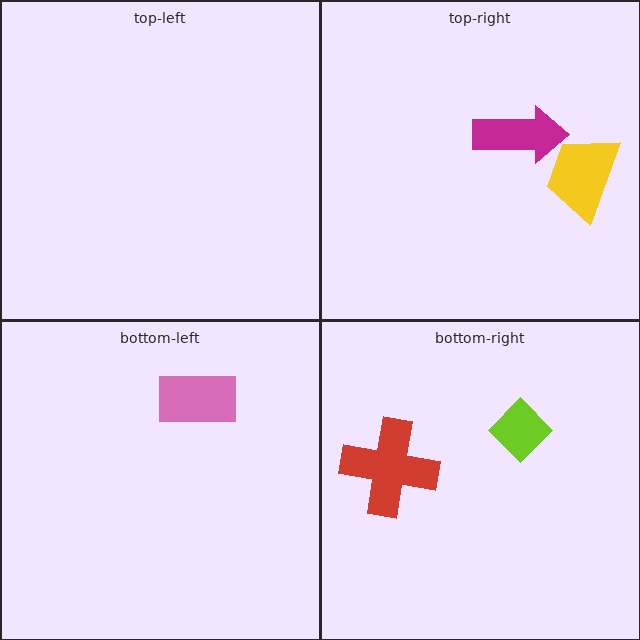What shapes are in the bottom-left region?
The pink rectangle.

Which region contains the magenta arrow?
The top-right region.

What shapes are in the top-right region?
The magenta arrow, the yellow trapezoid.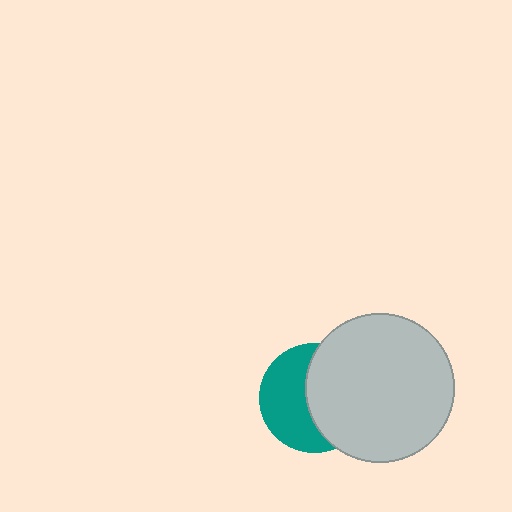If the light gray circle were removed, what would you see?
You would see the complete teal circle.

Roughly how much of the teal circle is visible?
About half of it is visible (roughly 48%).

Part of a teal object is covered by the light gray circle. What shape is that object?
It is a circle.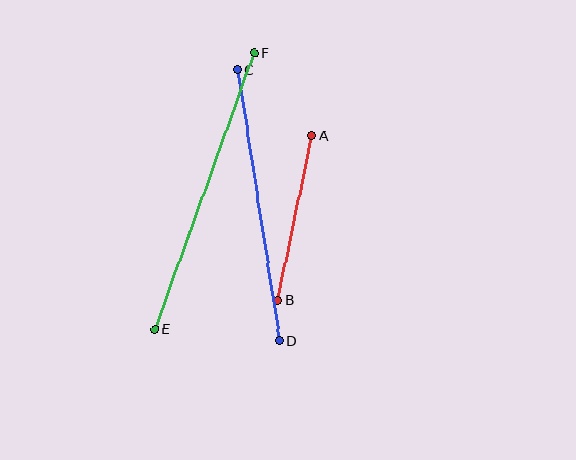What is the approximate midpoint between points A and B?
The midpoint is at approximately (295, 218) pixels.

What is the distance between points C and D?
The distance is approximately 274 pixels.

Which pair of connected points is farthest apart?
Points E and F are farthest apart.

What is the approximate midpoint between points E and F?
The midpoint is at approximately (205, 191) pixels.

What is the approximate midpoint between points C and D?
The midpoint is at approximately (259, 205) pixels.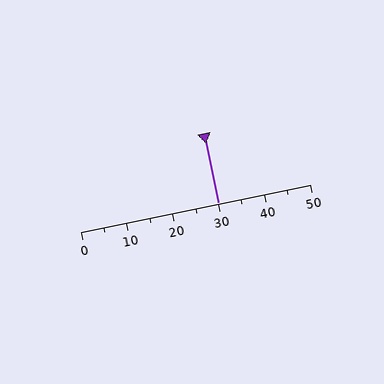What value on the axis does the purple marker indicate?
The marker indicates approximately 30.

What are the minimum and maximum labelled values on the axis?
The axis runs from 0 to 50.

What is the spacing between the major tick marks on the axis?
The major ticks are spaced 10 apart.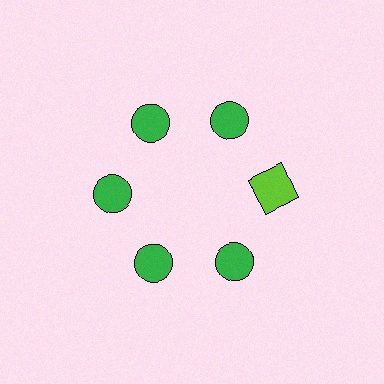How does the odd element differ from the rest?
It differs in both color (lime instead of green) and shape (square instead of circle).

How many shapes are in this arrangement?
There are 6 shapes arranged in a ring pattern.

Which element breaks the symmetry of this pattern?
The lime square at roughly the 3 o'clock position breaks the symmetry. All other shapes are green circles.